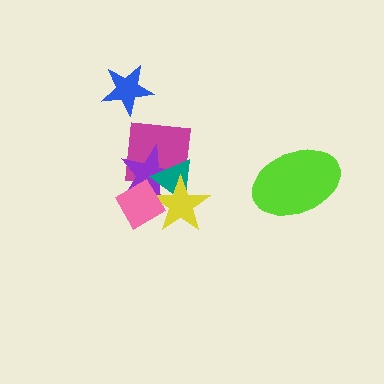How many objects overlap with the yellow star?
4 objects overlap with the yellow star.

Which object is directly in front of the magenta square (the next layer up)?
The purple star is directly in front of the magenta square.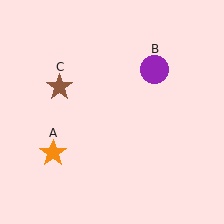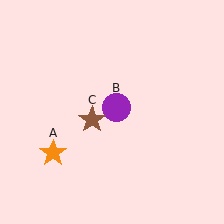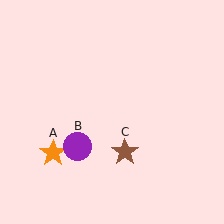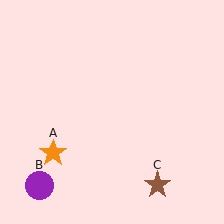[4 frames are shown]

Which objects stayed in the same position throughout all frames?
Orange star (object A) remained stationary.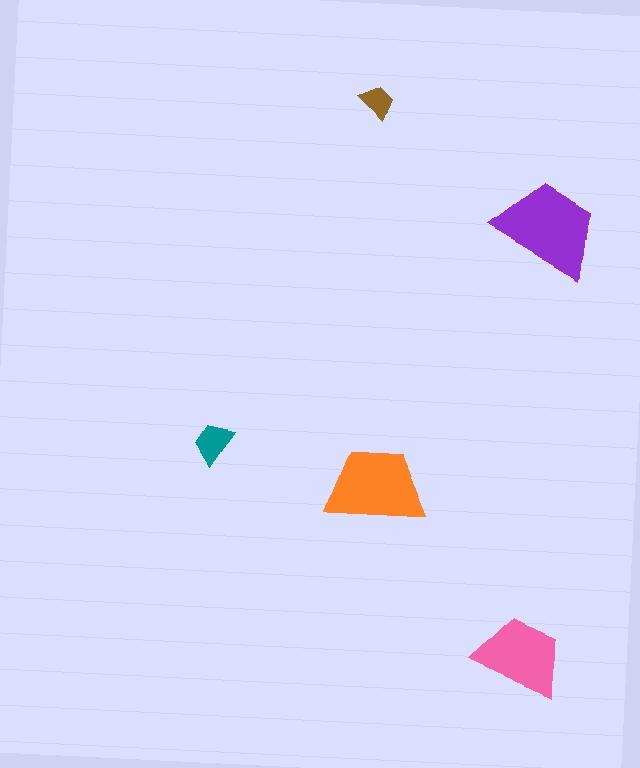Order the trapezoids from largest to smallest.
the purple one, the orange one, the pink one, the teal one, the brown one.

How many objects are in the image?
There are 5 objects in the image.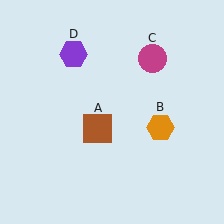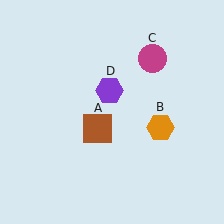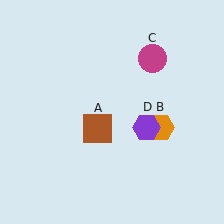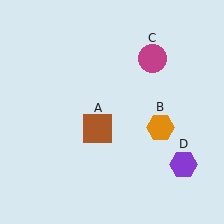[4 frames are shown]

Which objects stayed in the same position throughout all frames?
Brown square (object A) and orange hexagon (object B) and magenta circle (object C) remained stationary.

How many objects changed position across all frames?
1 object changed position: purple hexagon (object D).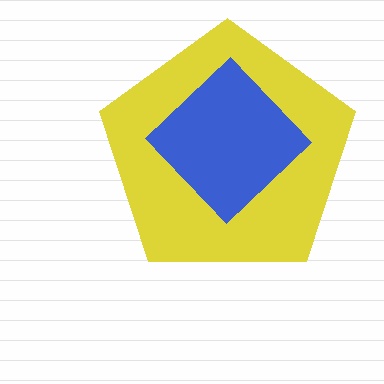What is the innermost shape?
The blue diamond.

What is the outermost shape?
The yellow pentagon.